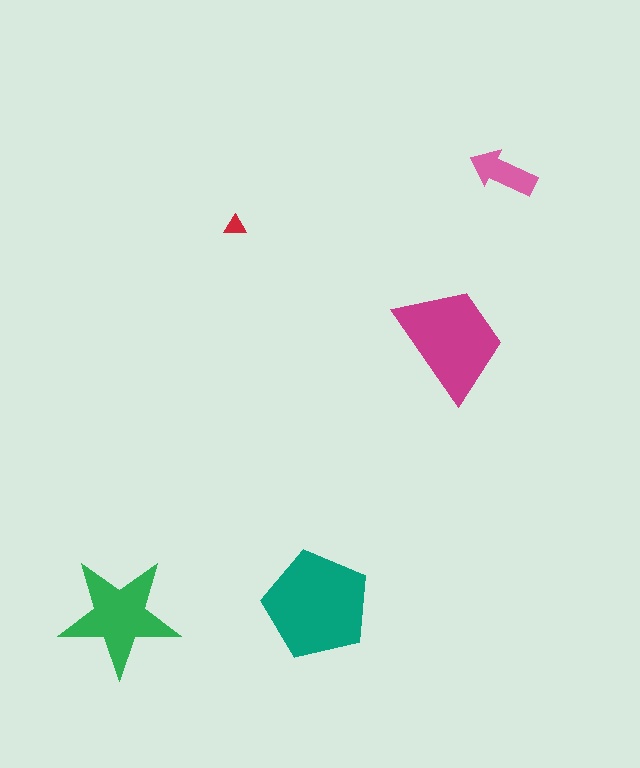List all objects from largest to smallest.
The teal pentagon, the magenta trapezoid, the green star, the pink arrow, the red triangle.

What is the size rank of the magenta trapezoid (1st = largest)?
2nd.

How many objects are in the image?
There are 5 objects in the image.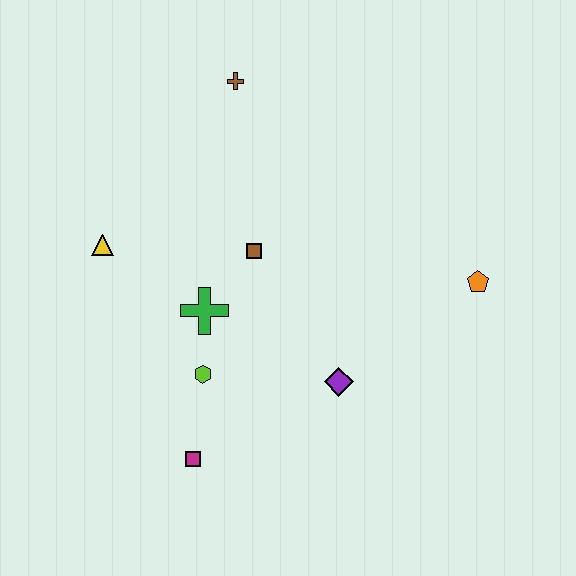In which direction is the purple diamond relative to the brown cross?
The purple diamond is below the brown cross.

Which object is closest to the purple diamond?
The lime hexagon is closest to the purple diamond.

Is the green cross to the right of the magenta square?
Yes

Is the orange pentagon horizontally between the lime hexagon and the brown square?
No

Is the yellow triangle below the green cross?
No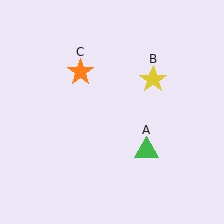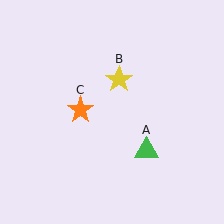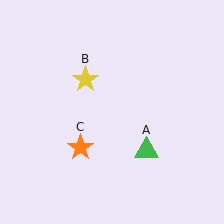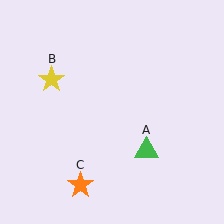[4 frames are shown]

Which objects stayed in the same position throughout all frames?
Green triangle (object A) remained stationary.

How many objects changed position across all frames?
2 objects changed position: yellow star (object B), orange star (object C).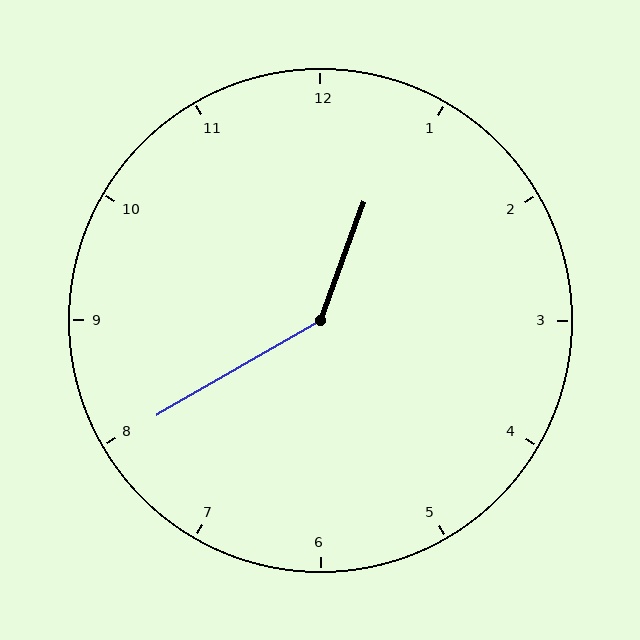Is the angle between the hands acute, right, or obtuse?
It is obtuse.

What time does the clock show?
12:40.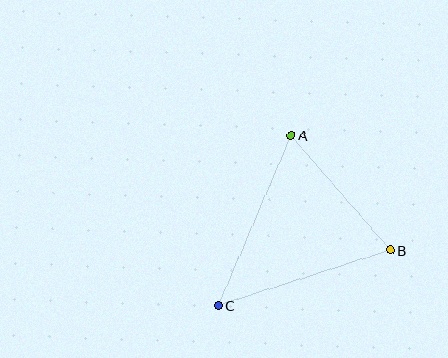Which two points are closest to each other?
Points A and B are closest to each other.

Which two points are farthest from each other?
Points A and C are farthest from each other.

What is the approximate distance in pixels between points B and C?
The distance between B and C is approximately 181 pixels.